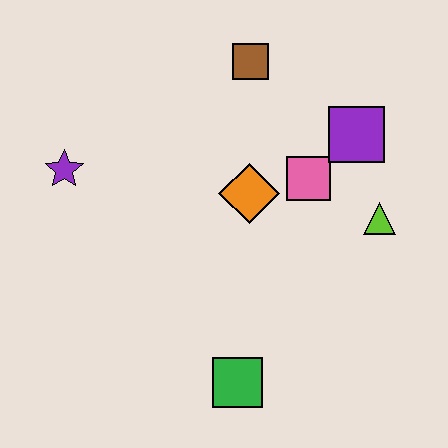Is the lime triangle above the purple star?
No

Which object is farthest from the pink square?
The purple star is farthest from the pink square.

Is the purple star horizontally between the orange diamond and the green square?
No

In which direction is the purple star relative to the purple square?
The purple star is to the left of the purple square.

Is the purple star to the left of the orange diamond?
Yes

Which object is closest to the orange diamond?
The pink square is closest to the orange diamond.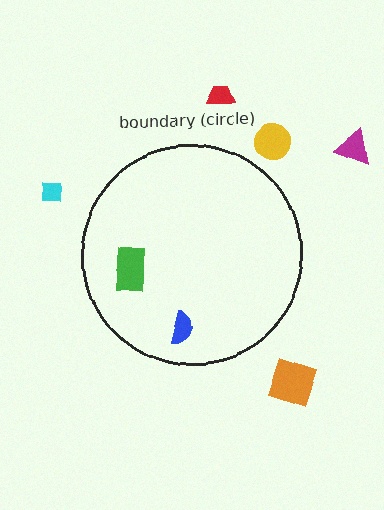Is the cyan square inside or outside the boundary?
Outside.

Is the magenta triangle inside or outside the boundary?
Outside.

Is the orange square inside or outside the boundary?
Outside.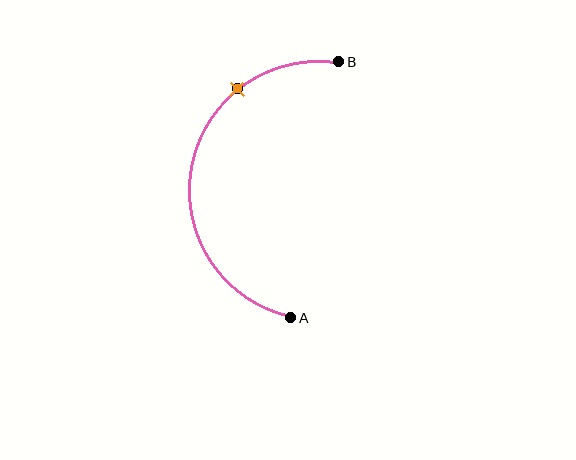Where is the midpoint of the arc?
The arc midpoint is the point on the curve farthest from the straight line joining A and B. It sits to the left of that line.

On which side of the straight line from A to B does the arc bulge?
The arc bulges to the left of the straight line connecting A and B.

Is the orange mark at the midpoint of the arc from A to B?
No. The orange mark lies on the arc but is closer to endpoint B. The arc midpoint would be at the point on the curve equidistant along the arc from both A and B.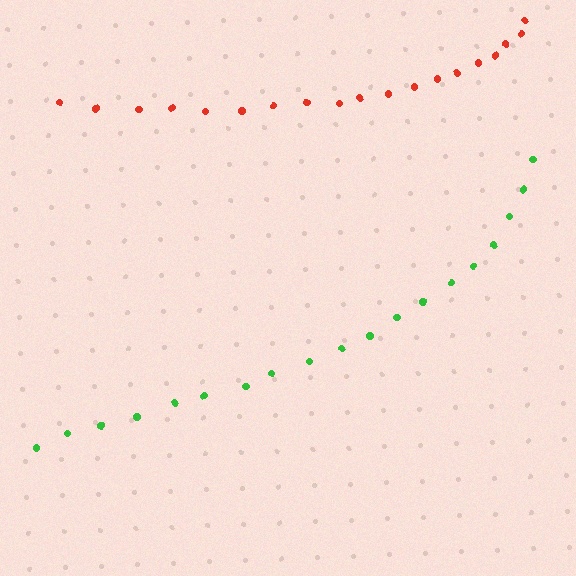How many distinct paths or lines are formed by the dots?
There are 2 distinct paths.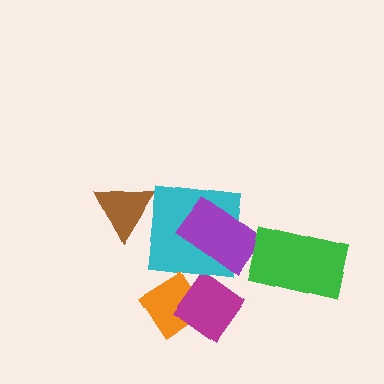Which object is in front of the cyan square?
The purple rectangle is in front of the cyan square.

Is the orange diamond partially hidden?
Yes, it is partially covered by another shape.